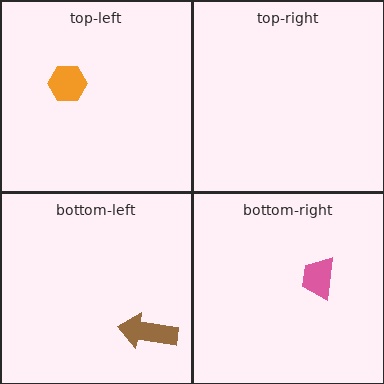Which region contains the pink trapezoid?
The bottom-right region.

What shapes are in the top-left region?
The orange hexagon.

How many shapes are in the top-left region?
1.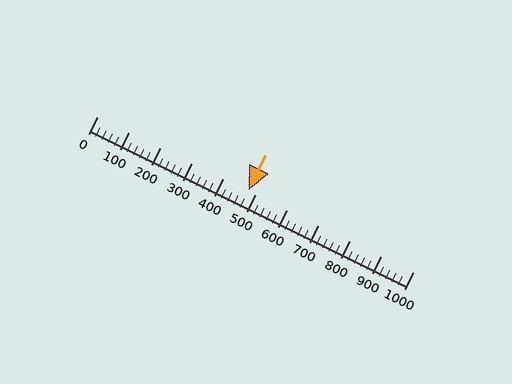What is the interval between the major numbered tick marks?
The major tick marks are spaced 100 units apart.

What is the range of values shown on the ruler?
The ruler shows values from 0 to 1000.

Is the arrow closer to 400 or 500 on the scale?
The arrow is closer to 500.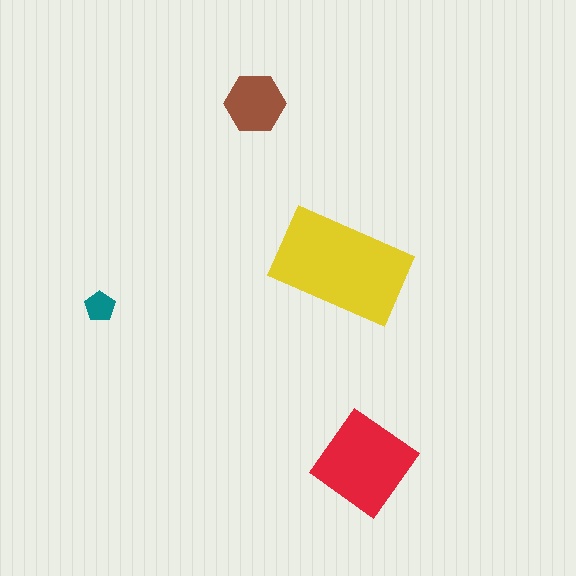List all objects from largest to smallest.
The yellow rectangle, the red diamond, the brown hexagon, the teal pentagon.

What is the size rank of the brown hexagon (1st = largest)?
3rd.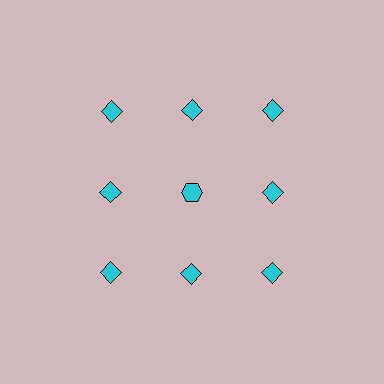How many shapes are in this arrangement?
There are 9 shapes arranged in a grid pattern.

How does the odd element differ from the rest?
It has a different shape: hexagon instead of diamond.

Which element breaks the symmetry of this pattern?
The cyan hexagon in the second row, second from left column breaks the symmetry. All other shapes are cyan diamonds.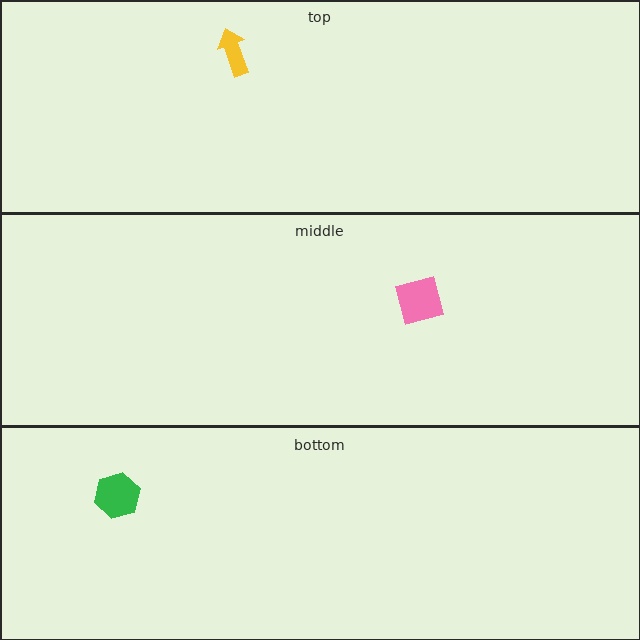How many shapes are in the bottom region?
1.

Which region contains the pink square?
The middle region.